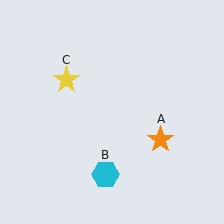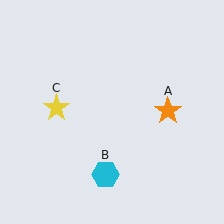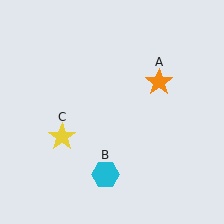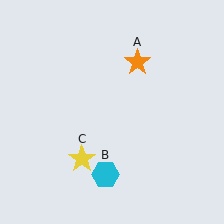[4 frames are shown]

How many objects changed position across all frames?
2 objects changed position: orange star (object A), yellow star (object C).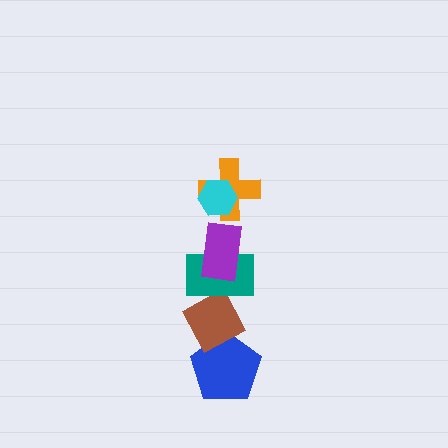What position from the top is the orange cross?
The orange cross is 2nd from the top.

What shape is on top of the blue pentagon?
The brown diamond is on top of the blue pentagon.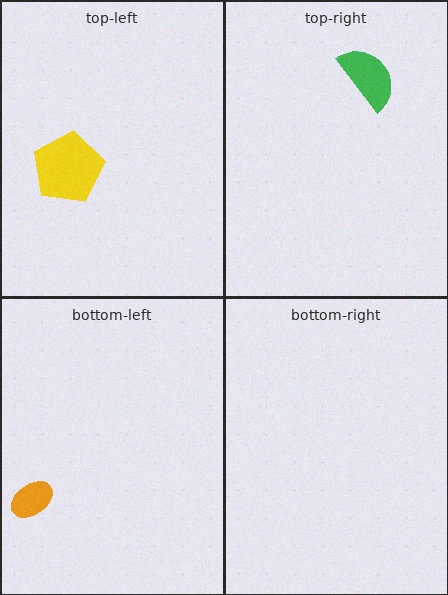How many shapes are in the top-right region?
1.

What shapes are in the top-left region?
The yellow pentagon.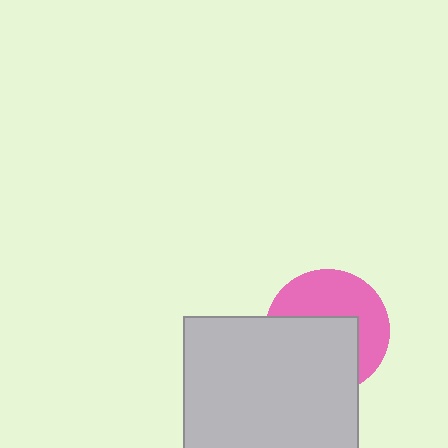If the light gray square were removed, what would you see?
You would see the complete pink circle.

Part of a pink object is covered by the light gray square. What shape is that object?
It is a circle.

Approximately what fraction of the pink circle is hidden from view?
Roughly 53% of the pink circle is hidden behind the light gray square.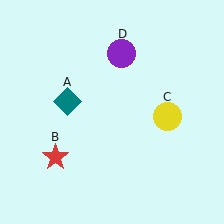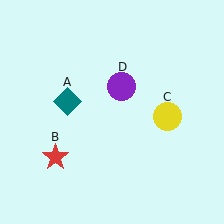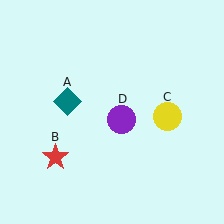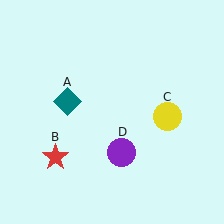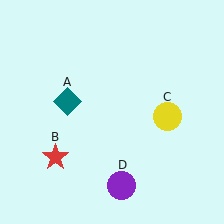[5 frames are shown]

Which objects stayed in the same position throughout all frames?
Teal diamond (object A) and red star (object B) and yellow circle (object C) remained stationary.